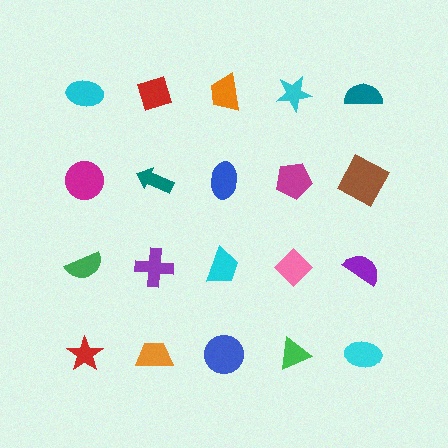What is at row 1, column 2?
A red diamond.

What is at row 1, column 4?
A cyan star.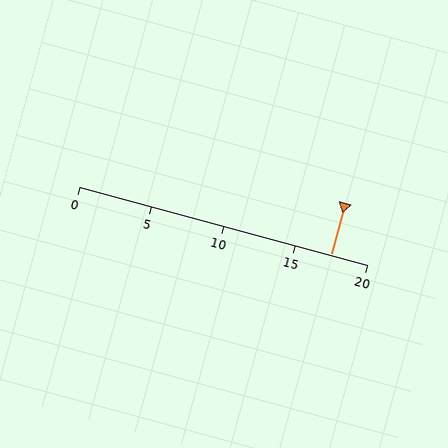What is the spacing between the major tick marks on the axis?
The major ticks are spaced 5 apart.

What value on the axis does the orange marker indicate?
The marker indicates approximately 17.5.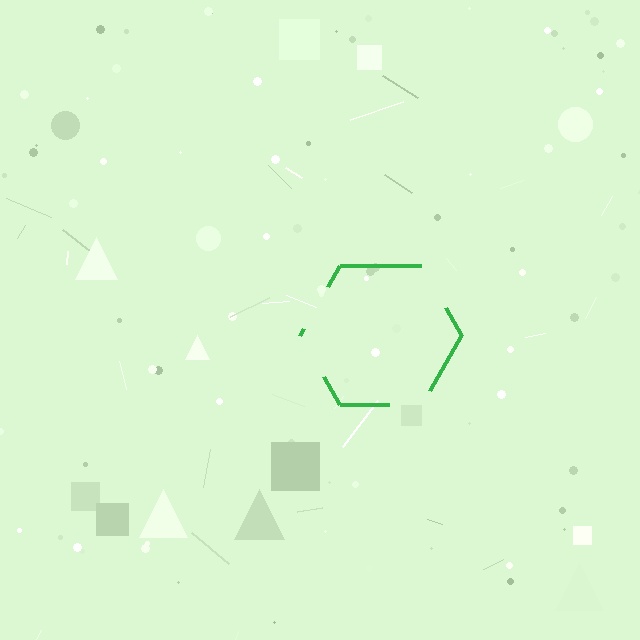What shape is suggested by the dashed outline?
The dashed outline suggests a hexagon.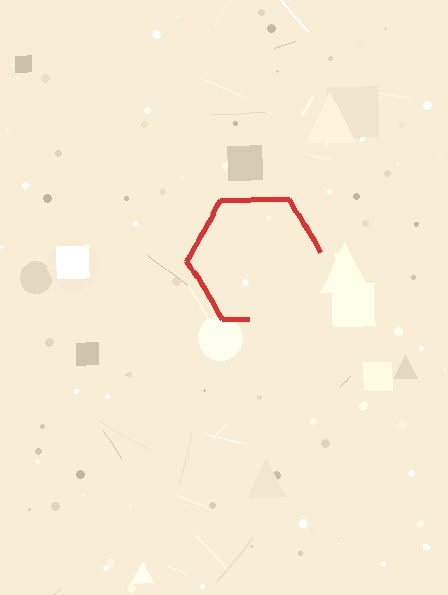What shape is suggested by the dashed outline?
The dashed outline suggests a hexagon.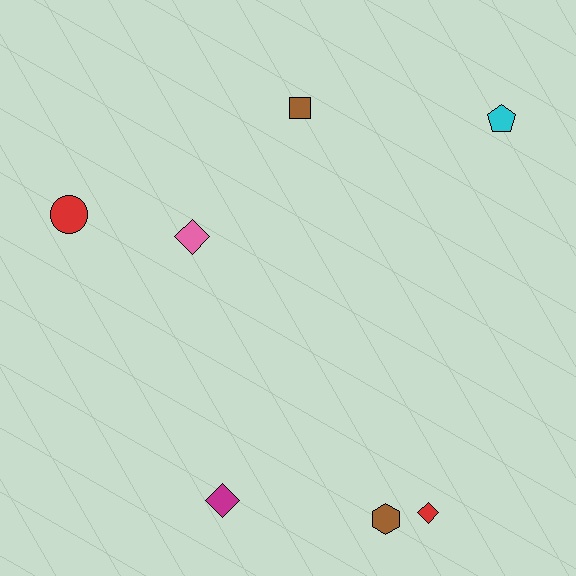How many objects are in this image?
There are 7 objects.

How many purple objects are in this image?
There are no purple objects.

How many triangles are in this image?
There are no triangles.